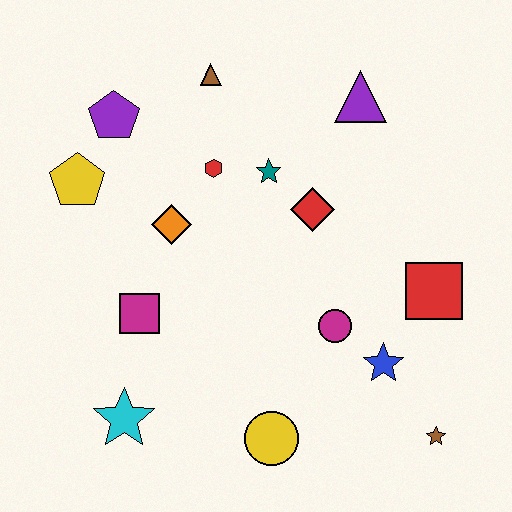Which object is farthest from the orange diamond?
The brown star is farthest from the orange diamond.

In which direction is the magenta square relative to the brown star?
The magenta square is to the left of the brown star.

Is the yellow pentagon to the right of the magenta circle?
No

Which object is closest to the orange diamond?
The red hexagon is closest to the orange diamond.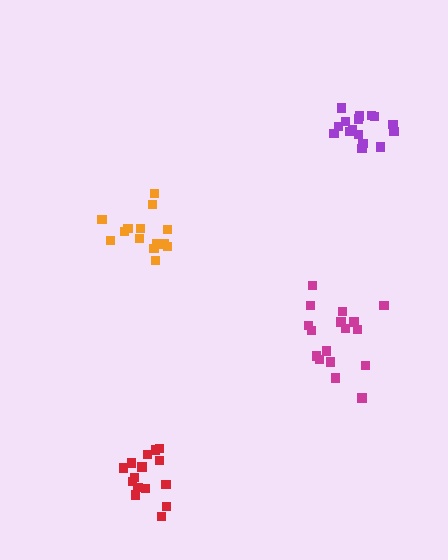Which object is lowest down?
The red cluster is bottommost.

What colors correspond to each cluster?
The clusters are colored: magenta, orange, red, purple.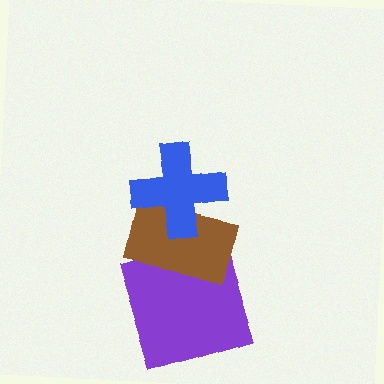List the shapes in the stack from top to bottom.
From top to bottom: the blue cross, the brown rectangle, the purple square.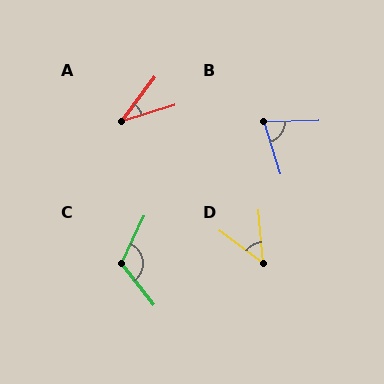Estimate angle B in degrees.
Approximately 74 degrees.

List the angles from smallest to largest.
A (35°), D (49°), B (74°), C (117°).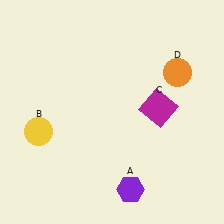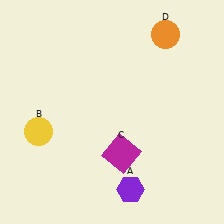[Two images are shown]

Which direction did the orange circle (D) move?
The orange circle (D) moved up.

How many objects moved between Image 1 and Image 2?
2 objects moved between the two images.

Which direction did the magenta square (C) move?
The magenta square (C) moved down.